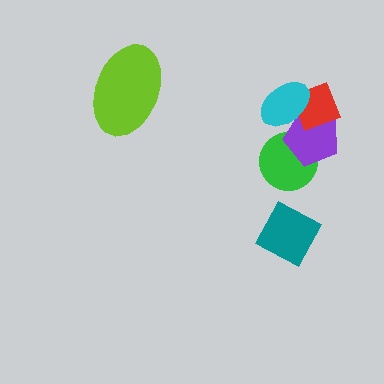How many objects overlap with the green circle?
1 object overlaps with the green circle.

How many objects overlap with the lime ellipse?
0 objects overlap with the lime ellipse.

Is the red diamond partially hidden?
Yes, it is partially covered by another shape.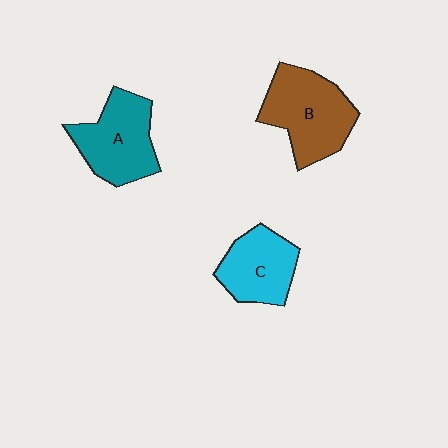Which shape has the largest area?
Shape B (brown).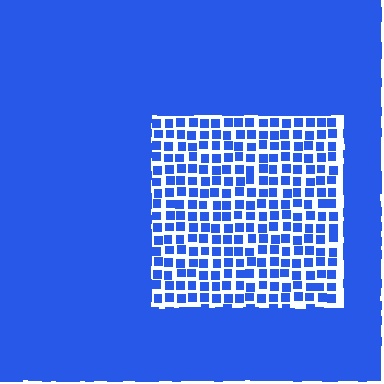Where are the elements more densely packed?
The elements are more densely packed outside the rectangle boundary.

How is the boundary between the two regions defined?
The boundary is defined by a change in element density (approximately 2.6x ratio). All elements are the same color, size, and shape.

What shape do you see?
I see a rectangle.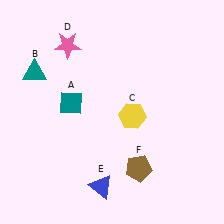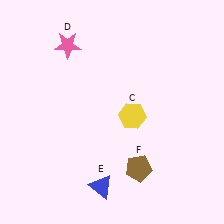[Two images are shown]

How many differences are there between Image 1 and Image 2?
There are 2 differences between the two images.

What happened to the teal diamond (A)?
The teal diamond (A) was removed in Image 2. It was in the top-left area of Image 1.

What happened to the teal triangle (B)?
The teal triangle (B) was removed in Image 2. It was in the top-left area of Image 1.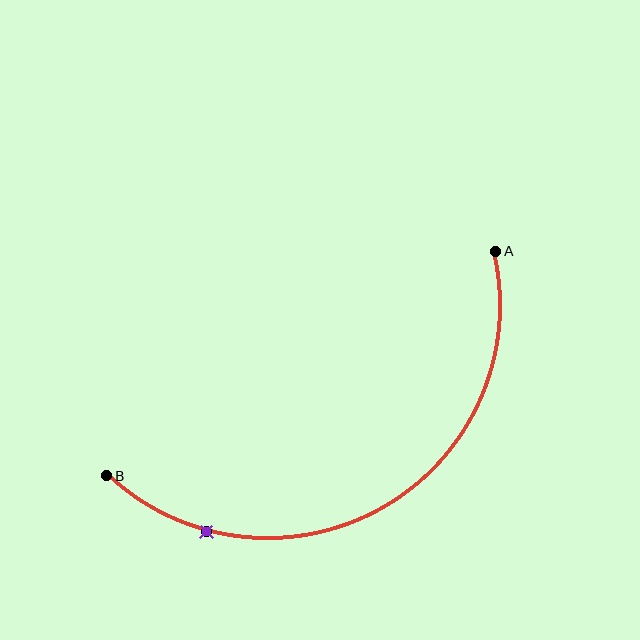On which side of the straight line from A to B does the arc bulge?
The arc bulges below the straight line connecting A and B.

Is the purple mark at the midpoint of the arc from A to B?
No. The purple mark lies on the arc but is closer to endpoint B. The arc midpoint would be at the point on the curve equidistant along the arc from both A and B.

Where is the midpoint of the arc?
The arc midpoint is the point on the curve farthest from the straight line joining A and B. It sits below that line.